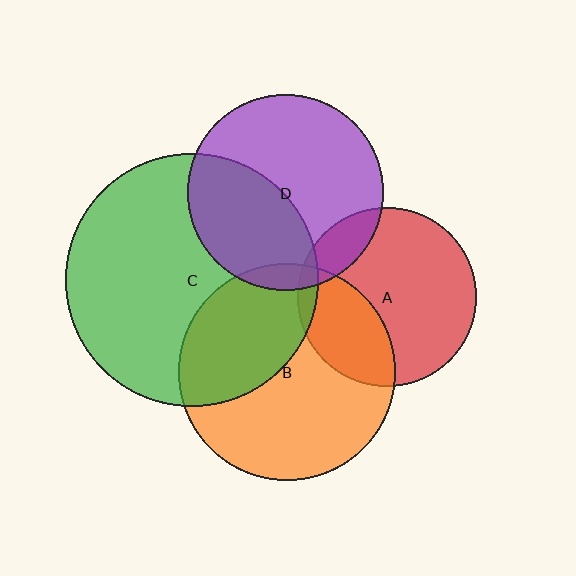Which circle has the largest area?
Circle C (green).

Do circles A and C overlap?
Yes.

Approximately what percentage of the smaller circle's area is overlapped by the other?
Approximately 5%.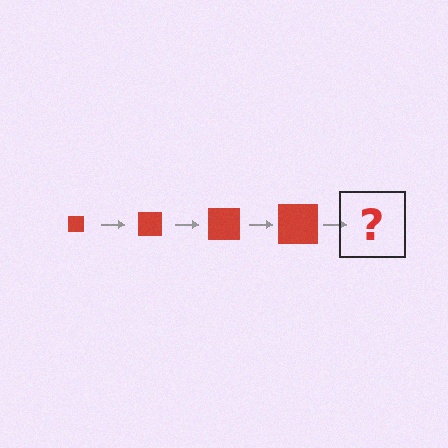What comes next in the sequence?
The next element should be a red square, larger than the previous one.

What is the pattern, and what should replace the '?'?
The pattern is that the square gets progressively larger each step. The '?' should be a red square, larger than the previous one.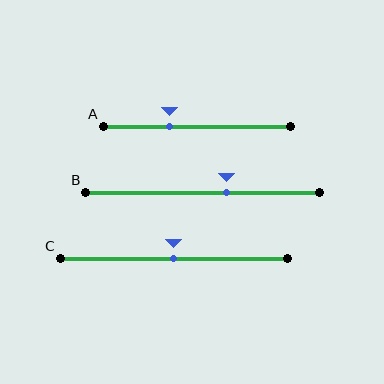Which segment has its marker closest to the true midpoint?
Segment C has its marker closest to the true midpoint.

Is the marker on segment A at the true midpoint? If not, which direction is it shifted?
No, the marker on segment A is shifted to the left by about 15% of the segment length.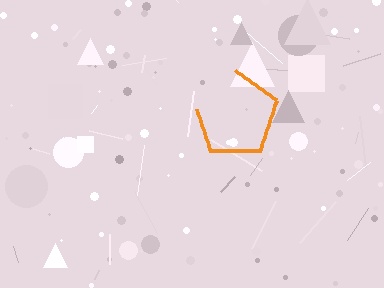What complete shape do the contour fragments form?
The contour fragments form a pentagon.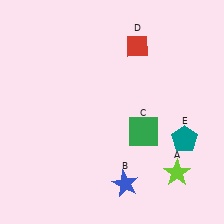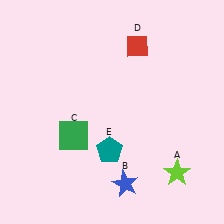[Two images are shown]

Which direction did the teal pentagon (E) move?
The teal pentagon (E) moved left.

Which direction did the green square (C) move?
The green square (C) moved left.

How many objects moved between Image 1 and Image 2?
2 objects moved between the two images.